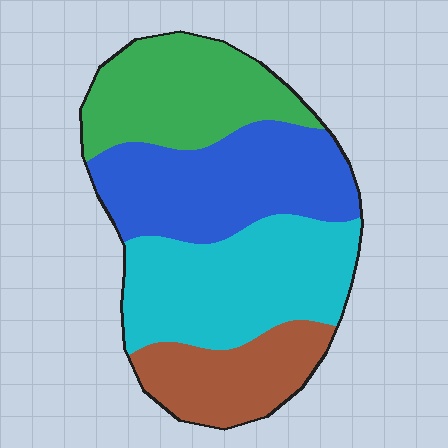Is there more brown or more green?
Green.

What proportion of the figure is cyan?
Cyan takes up about one third (1/3) of the figure.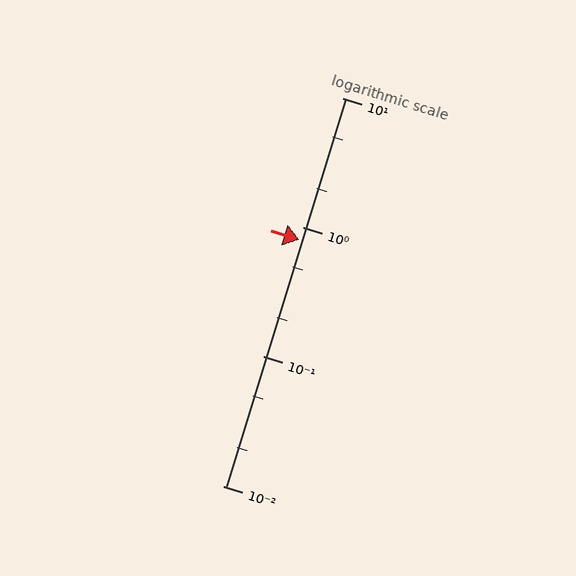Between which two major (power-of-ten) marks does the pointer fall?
The pointer is between 0.1 and 1.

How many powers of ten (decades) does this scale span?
The scale spans 3 decades, from 0.01 to 10.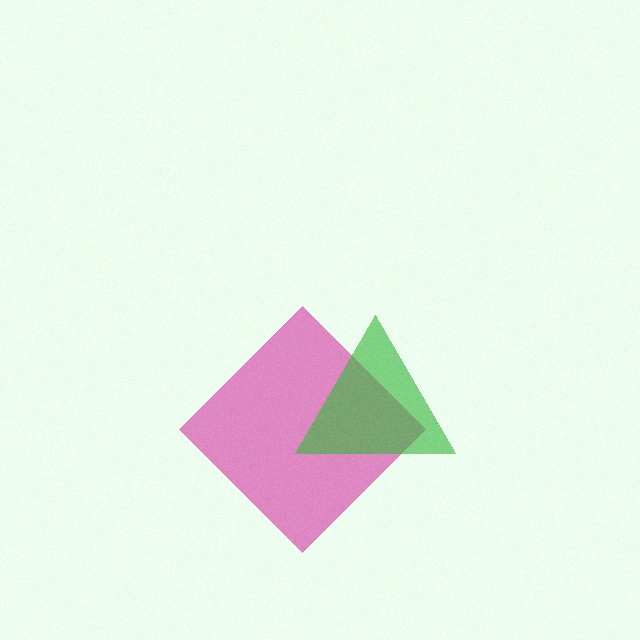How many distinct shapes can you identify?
There are 2 distinct shapes: a magenta diamond, a green triangle.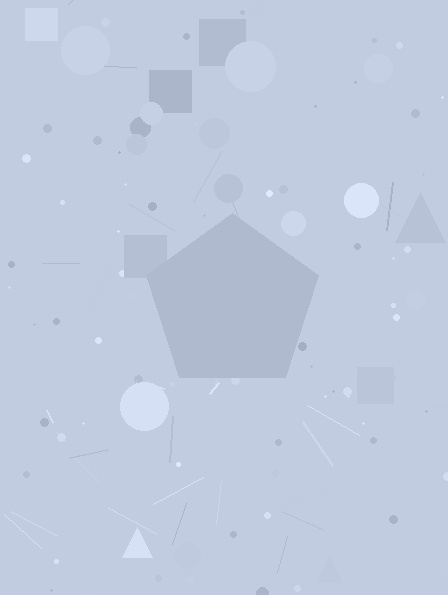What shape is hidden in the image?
A pentagon is hidden in the image.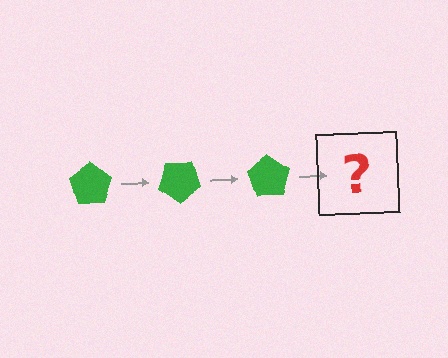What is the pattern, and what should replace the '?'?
The pattern is that the pentagon rotates 35 degrees each step. The '?' should be a green pentagon rotated 105 degrees.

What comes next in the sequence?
The next element should be a green pentagon rotated 105 degrees.